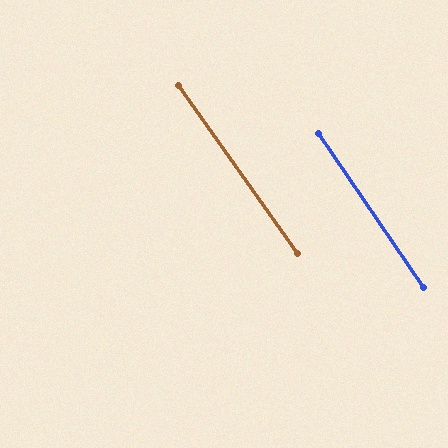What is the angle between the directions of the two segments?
Approximately 1 degree.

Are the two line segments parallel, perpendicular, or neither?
Parallel — their directions differ by only 1.0°.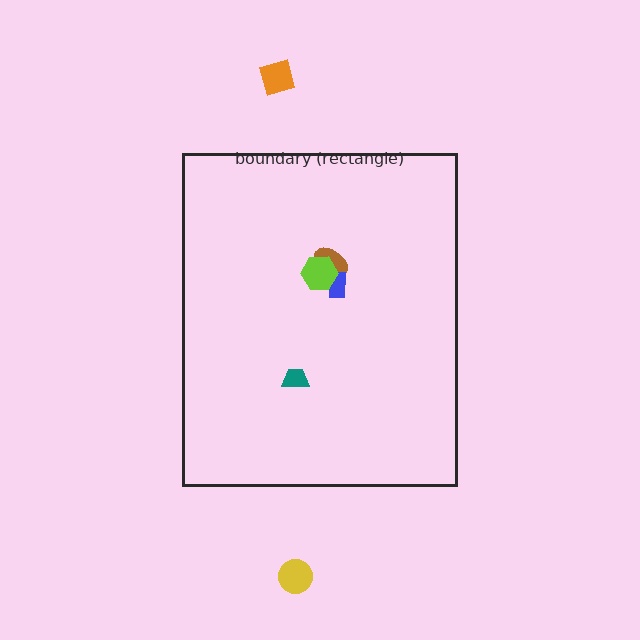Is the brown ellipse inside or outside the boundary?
Inside.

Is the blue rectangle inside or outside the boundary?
Inside.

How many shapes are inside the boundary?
4 inside, 2 outside.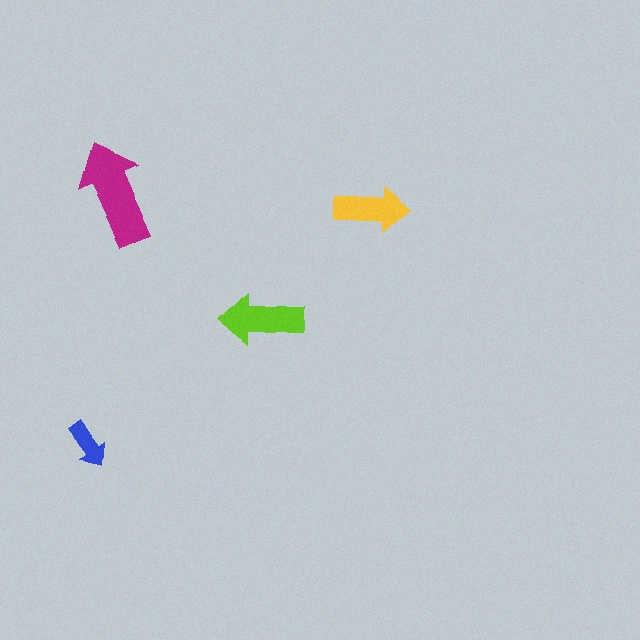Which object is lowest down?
The blue arrow is bottommost.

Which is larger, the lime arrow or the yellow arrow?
The lime one.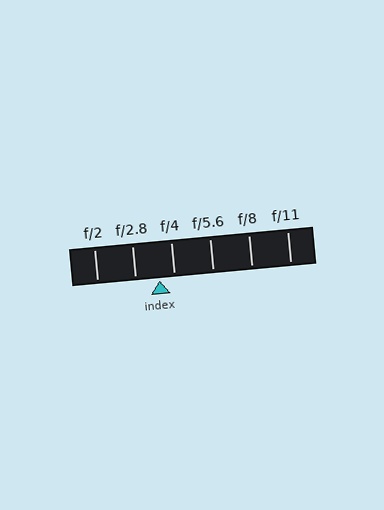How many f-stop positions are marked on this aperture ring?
There are 6 f-stop positions marked.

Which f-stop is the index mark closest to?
The index mark is closest to f/4.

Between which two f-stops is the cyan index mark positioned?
The index mark is between f/2.8 and f/4.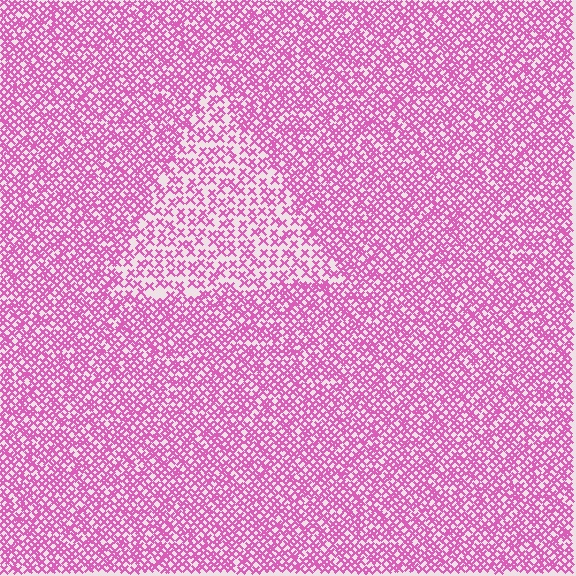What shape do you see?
I see a triangle.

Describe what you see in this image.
The image contains small pink elements arranged at two different densities. A triangle-shaped region is visible where the elements are less densely packed than the surrounding area.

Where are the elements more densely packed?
The elements are more densely packed outside the triangle boundary.